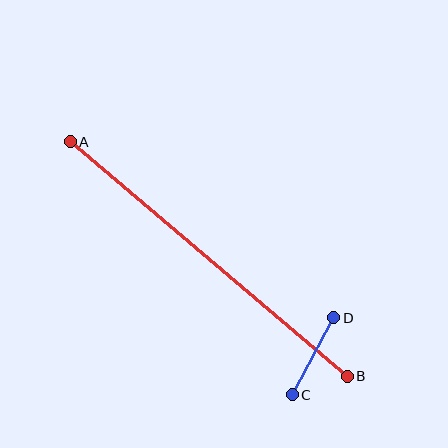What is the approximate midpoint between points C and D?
The midpoint is at approximately (313, 356) pixels.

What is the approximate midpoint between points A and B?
The midpoint is at approximately (209, 259) pixels.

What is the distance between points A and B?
The distance is approximately 363 pixels.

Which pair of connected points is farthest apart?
Points A and B are farthest apart.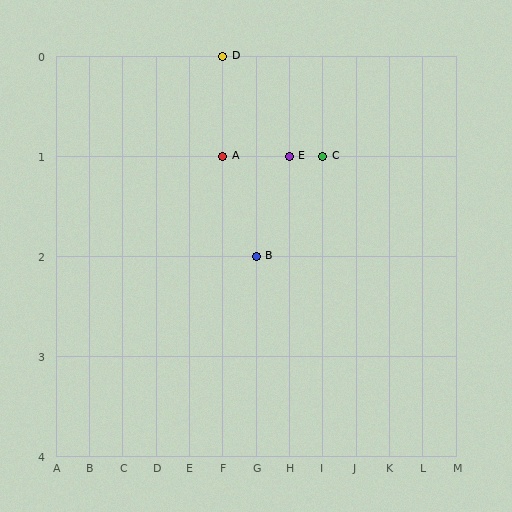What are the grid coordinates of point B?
Point B is at grid coordinates (G, 2).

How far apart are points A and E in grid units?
Points A and E are 2 columns apart.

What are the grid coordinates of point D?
Point D is at grid coordinates (F, 0).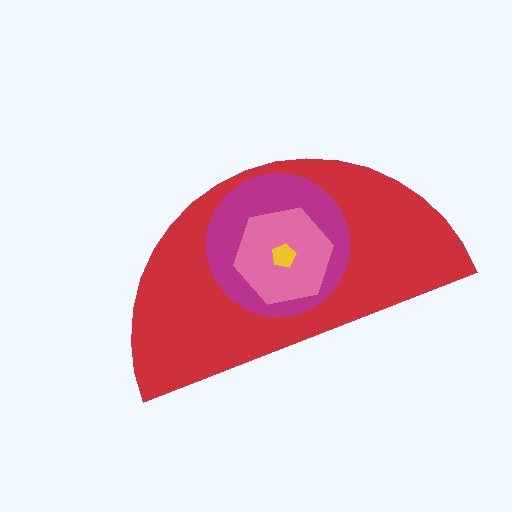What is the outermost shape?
The red semicircle.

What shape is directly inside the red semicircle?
The magenta circle.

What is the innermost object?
The yellow pentagon.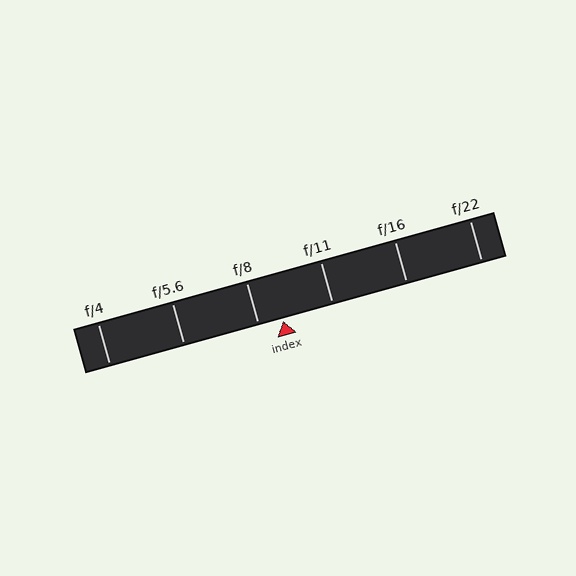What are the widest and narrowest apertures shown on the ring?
The widest aperture shown is f/4 and the narrowest is f/22.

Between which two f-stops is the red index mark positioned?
The index mark is between f/8 and f/11.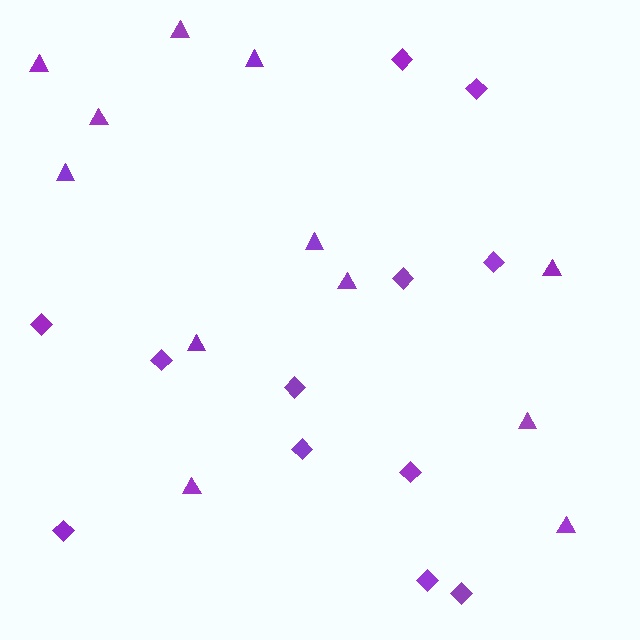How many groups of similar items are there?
There are 2 groups: one group of diamonds (12) and one group of triangles (12).